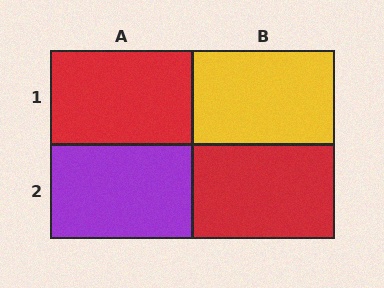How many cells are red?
2 cells are red.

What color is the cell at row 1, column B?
Yellow.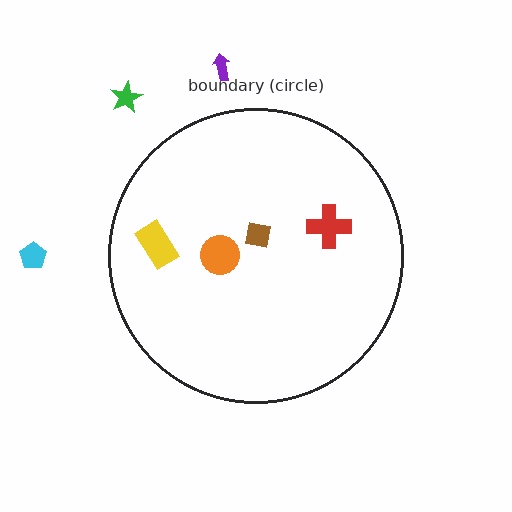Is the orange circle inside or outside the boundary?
Inside.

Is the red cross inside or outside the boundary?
Inside.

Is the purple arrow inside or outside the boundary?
Outside.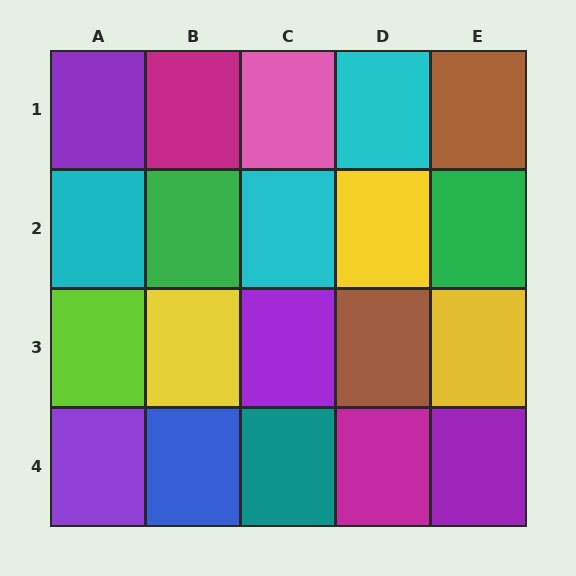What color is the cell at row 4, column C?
Teal.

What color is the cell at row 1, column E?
Brown.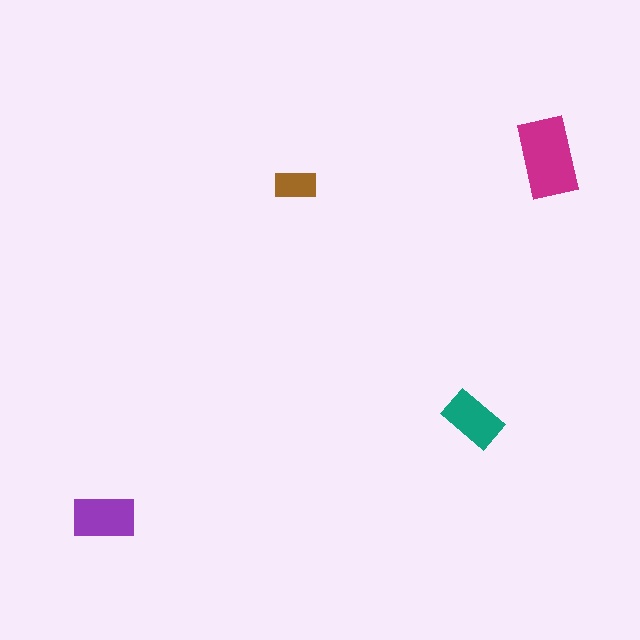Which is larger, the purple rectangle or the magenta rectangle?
The magenta one.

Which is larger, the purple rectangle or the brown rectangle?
The purple one.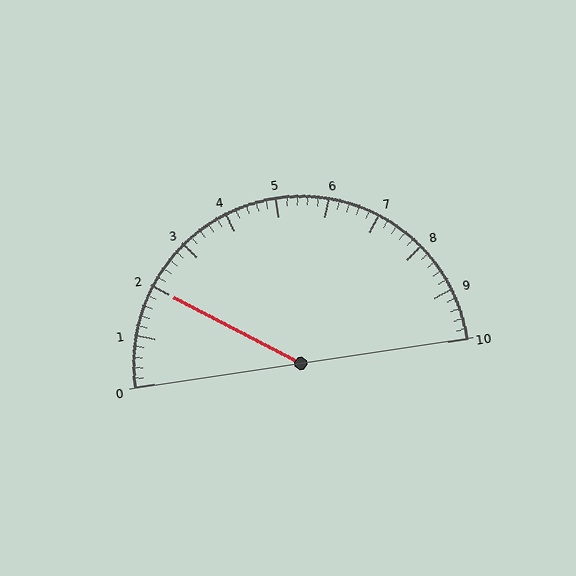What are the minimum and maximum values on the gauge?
The gauge ranges from 0 to 10.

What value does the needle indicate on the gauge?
The needle indicates approximately 2.0.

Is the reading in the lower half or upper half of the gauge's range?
The reading is in the lower half of the range (0 to 10).